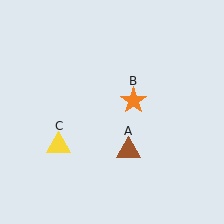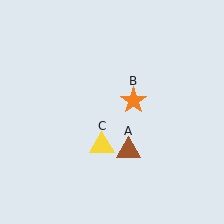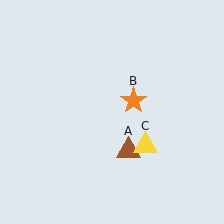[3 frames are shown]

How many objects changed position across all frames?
1 object changed position: yellow triangle (object C).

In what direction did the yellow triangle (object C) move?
The yellow triangle (object C) moved right.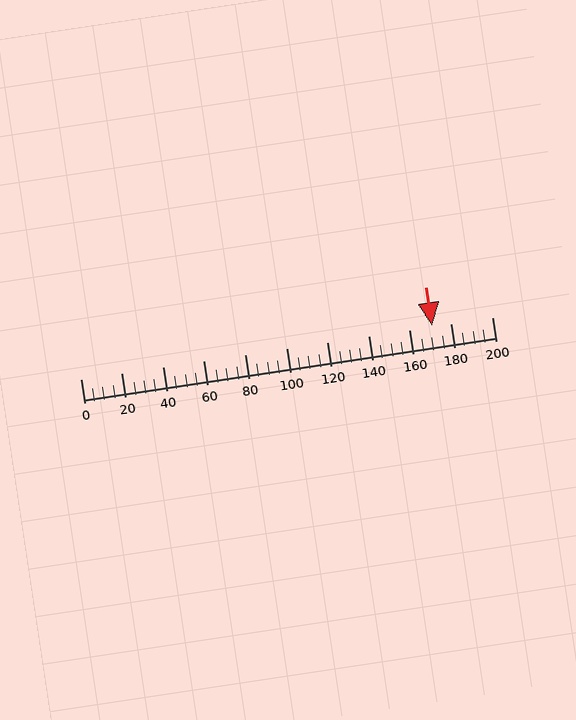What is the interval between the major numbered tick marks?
The major tick marks are spaced 20 units apart.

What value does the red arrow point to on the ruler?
The red arrow points to approximately 171.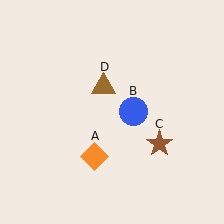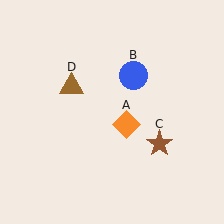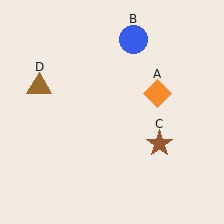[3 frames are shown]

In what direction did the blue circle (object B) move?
The blue circle (object B) moved up.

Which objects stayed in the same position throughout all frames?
Brown star (object C) remained stationary.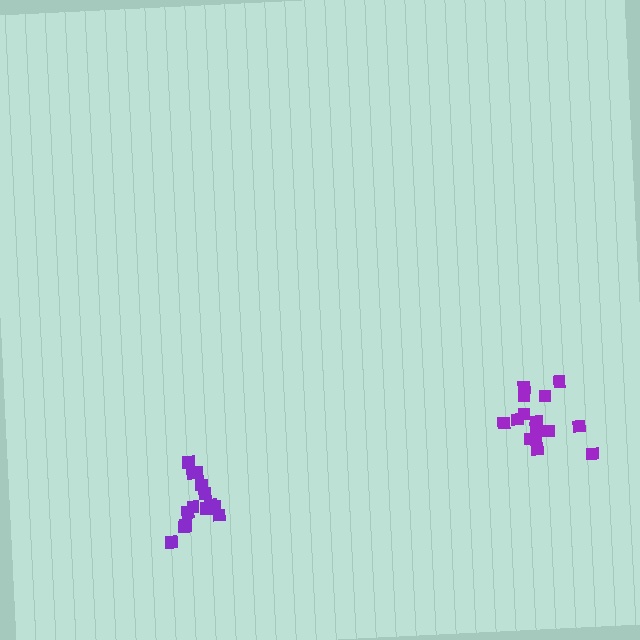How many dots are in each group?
Group 1: 14 dots, Group 2: 15 dots (29 total).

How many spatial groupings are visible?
There are 2 spatial groupings.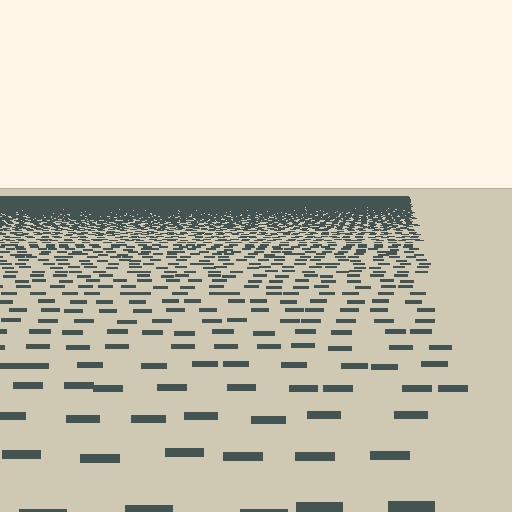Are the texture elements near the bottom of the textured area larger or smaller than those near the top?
Larger. Near the bottom, elements are closer to the viewer and appear at a bigger on-screen size.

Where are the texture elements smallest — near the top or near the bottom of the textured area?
Near the top.